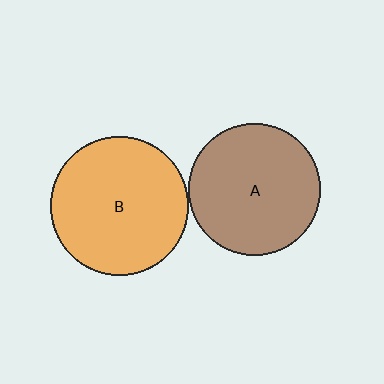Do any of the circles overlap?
No, none of the circles overlap.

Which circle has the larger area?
Circle B (orange).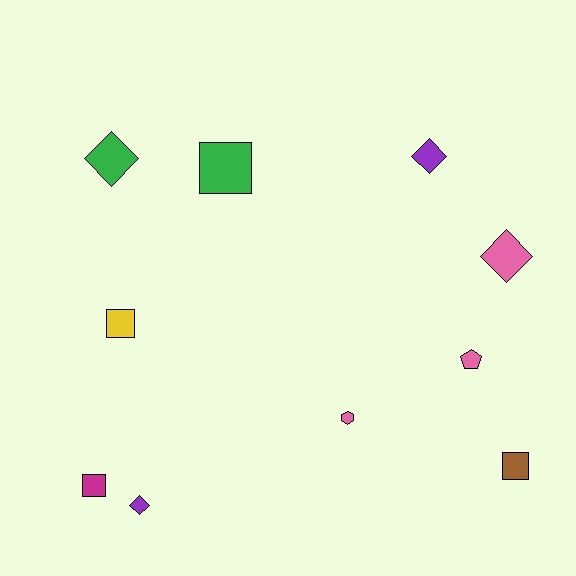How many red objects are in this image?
There are no red objects.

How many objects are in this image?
There are 10 objects.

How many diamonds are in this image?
There are 4 diamonds.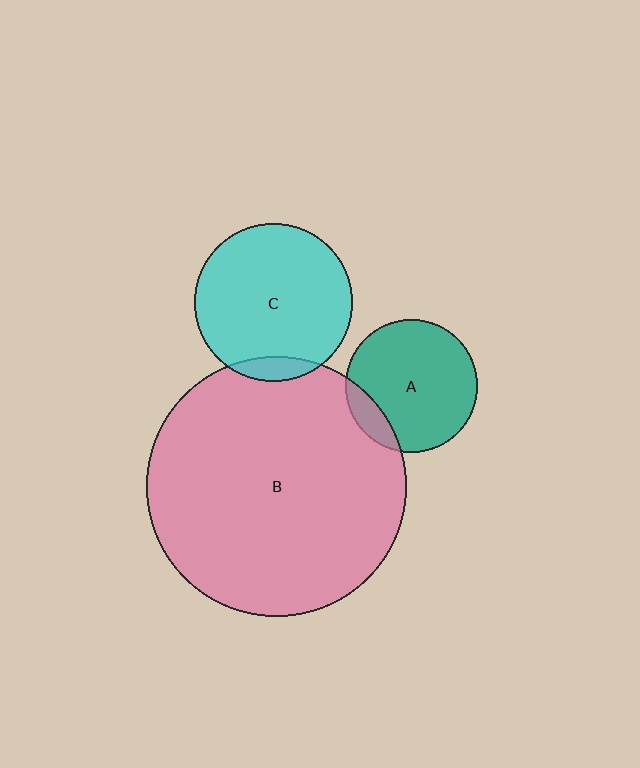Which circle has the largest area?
Circle B (pink).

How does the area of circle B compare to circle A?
Approximately 3.8 times.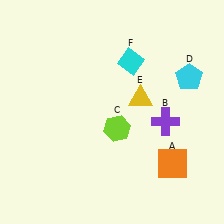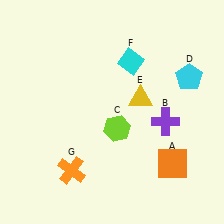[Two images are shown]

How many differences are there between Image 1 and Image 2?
There is 1 difference between the two images.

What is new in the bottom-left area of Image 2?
An orange cross (G) was added in the bottom-left area of Image 2.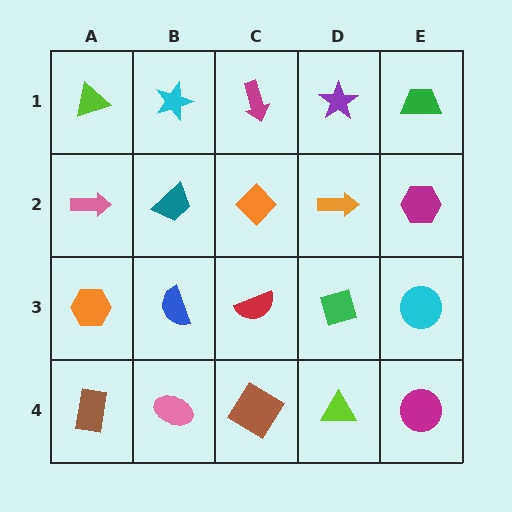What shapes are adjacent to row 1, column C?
An orange diamond (row 2, column C), a cyan star (row 1, column B), a purple star (row 1, column D).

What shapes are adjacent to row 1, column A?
A pink arrow (row 2, column A), a cyan star (row 1, column B).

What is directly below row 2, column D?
A green diamond.